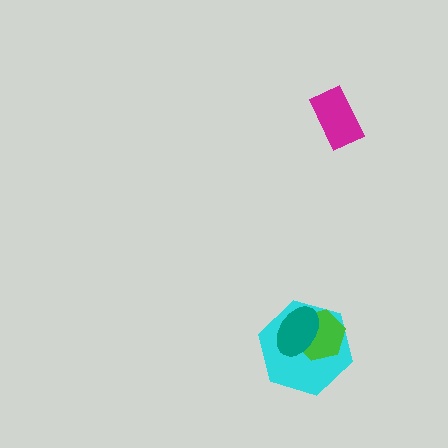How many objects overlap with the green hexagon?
2 objects overlap with the green hexagon.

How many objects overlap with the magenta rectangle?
0 objects overlap with the magenta rectangle.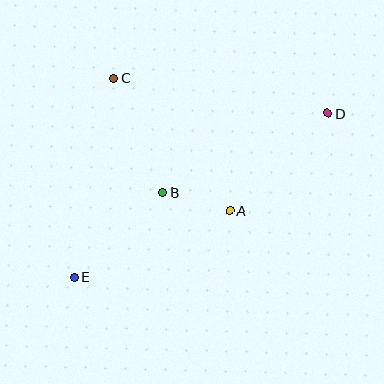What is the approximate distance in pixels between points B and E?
The distance between B and E is approximately 122 pixels.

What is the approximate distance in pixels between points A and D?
The distance between A and D is approximately 138 pixels.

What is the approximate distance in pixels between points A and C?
The distance between A and C is approximately 176 pixels.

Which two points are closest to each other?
Points A and B are closest to each other.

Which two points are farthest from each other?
Points D and E are farthest from each other.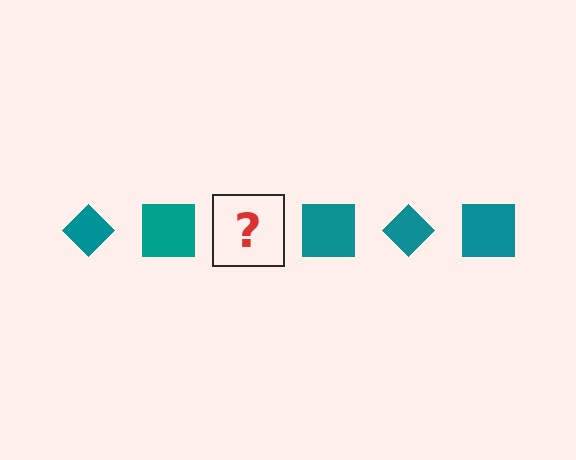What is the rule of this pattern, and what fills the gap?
The rule is that the pattern cycles through diamond, square shapes in teal. The gap should be filled with a teal diamond.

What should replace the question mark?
The question mark should be replaced with a teal diamond.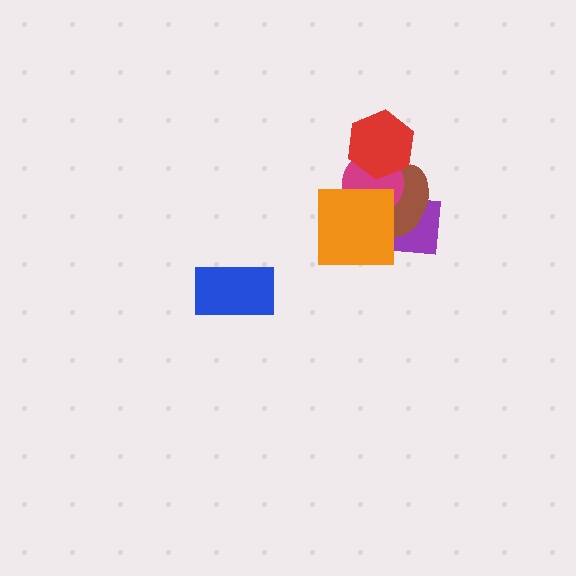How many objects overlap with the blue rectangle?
0 objects overlap with the blue rectangle.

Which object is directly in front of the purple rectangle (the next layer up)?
The brown ellipse is directly in front of the purple rectangle.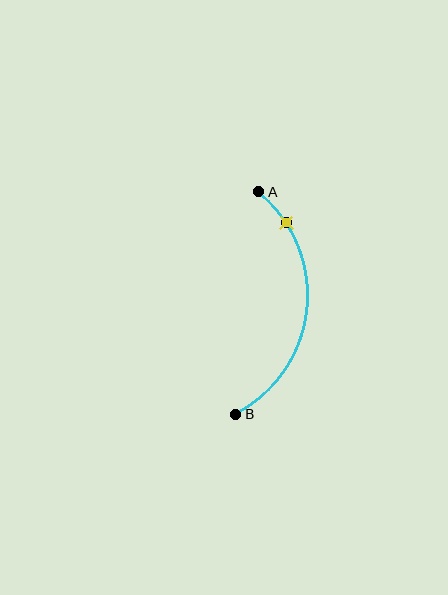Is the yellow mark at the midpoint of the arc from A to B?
No. The yellow mark lies on the arc but is closer to endpoint A. The arc midpoint would be at the point on the curve equidistant along the arc from both A and B.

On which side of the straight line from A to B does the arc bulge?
The arc bulges to the right of the straight line connecting A and B.